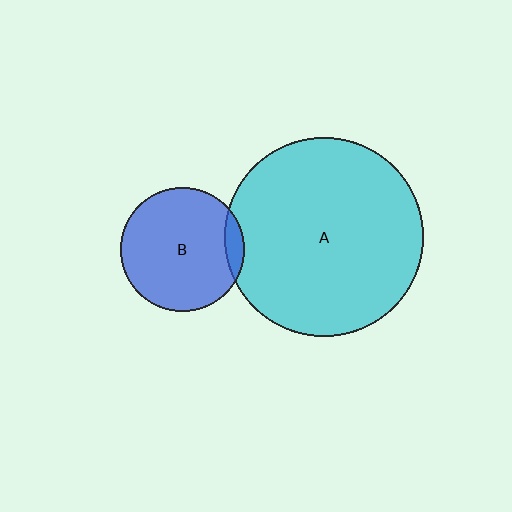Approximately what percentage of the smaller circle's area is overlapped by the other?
Approximately 10%.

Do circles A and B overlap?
Yes.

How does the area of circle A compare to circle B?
Approximately 2.6 times.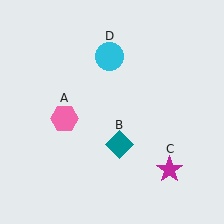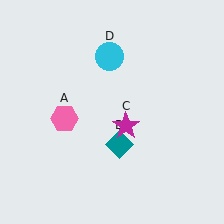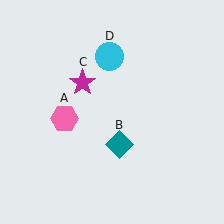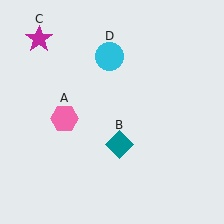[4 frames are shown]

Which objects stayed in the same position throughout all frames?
Pink hexagon (object A) and teal diamond (object B) and cyan circle (object D) remained stationary.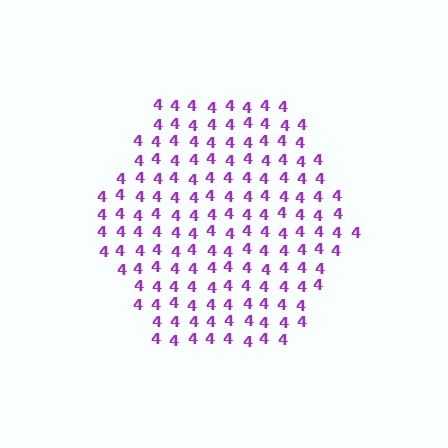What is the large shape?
The large shape is a hexagon.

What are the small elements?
The small elements are digit 4's.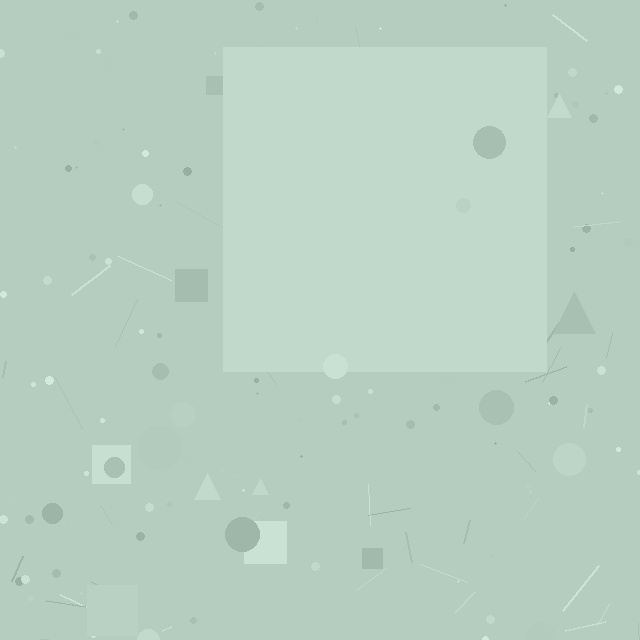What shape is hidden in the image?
A square is hidden in the image.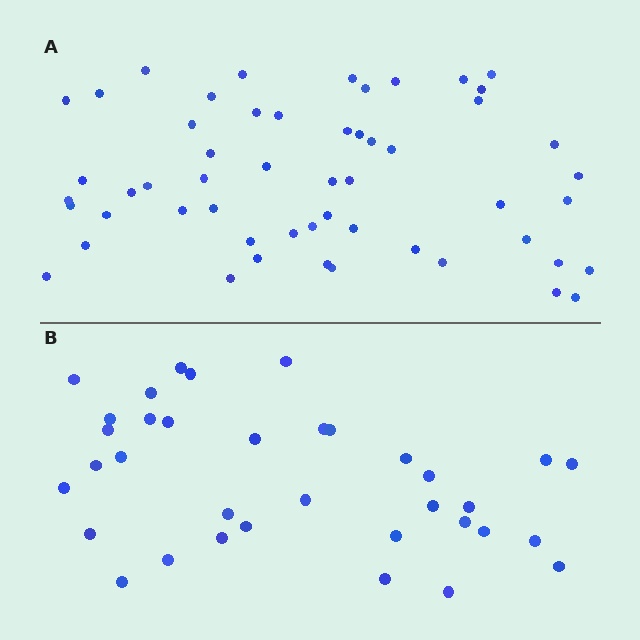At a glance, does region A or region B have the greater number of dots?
Region A (the top region) has more dots.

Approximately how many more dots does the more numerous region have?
Region A has approximately 20 more dots than region B.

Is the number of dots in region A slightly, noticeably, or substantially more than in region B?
Region A has substantially more. The ratio is roughly 1.5 to 1.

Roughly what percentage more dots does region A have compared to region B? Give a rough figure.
About 55% more.